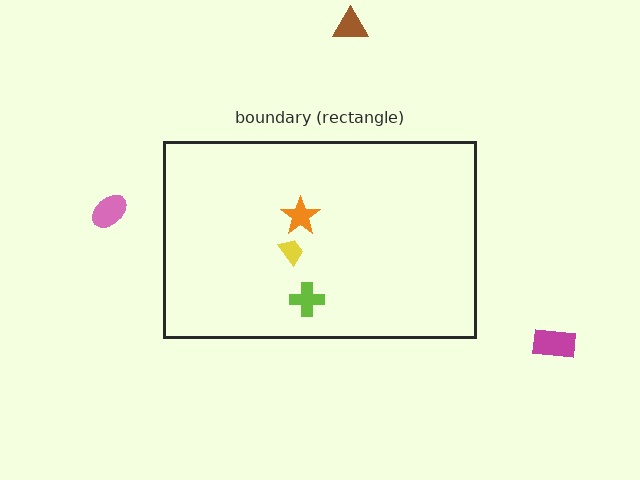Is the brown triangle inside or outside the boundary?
Outside.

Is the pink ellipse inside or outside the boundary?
Outside.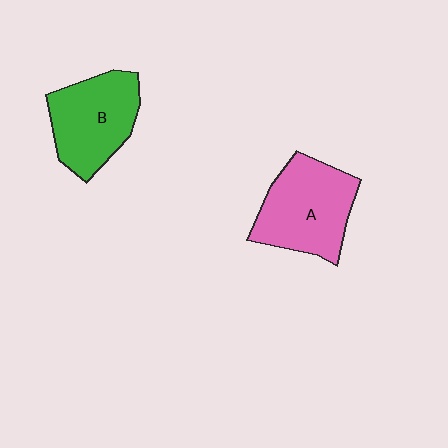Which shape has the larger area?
Shape A (pink).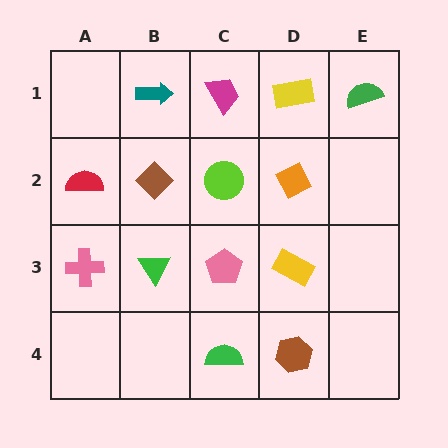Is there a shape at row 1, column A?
No, that cell is empty.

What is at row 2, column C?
A lime circle.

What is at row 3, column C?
A pink pentagon.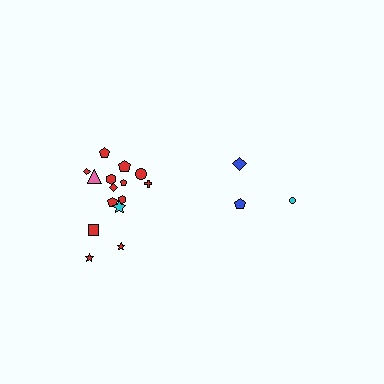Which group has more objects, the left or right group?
The left group.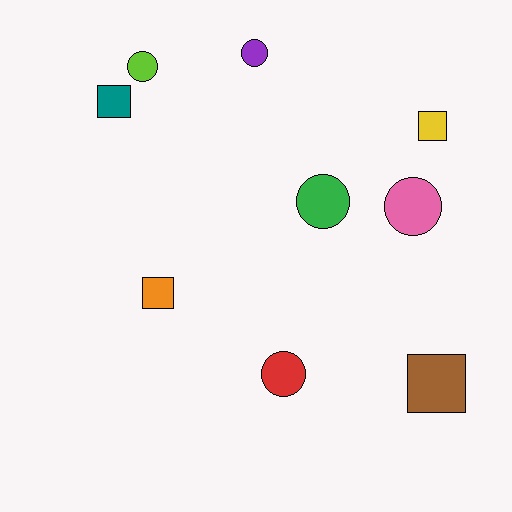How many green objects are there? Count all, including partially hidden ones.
There is 1 green object.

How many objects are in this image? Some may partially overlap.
There are 9 objects.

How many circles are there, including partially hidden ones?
There are 5 circles.